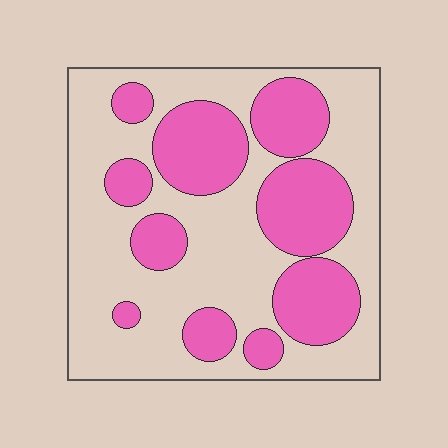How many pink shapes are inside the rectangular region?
10.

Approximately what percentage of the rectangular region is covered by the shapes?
Approximately 35%.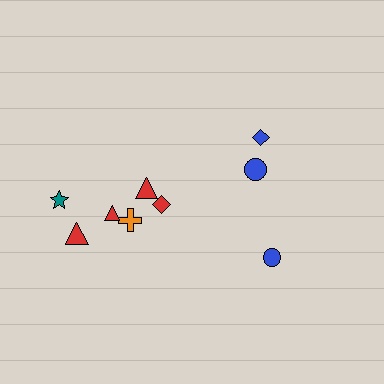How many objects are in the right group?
There are 3 objects.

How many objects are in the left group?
There are 6 objects.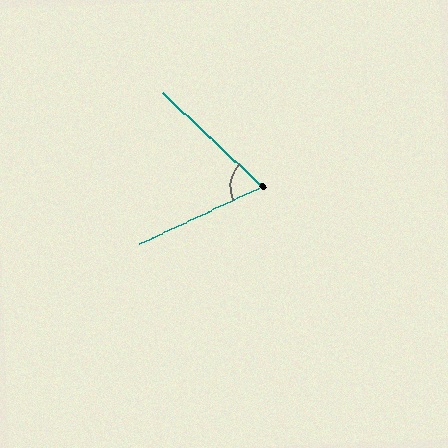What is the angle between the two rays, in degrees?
Approximately 68 degrees.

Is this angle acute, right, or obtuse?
It is acute.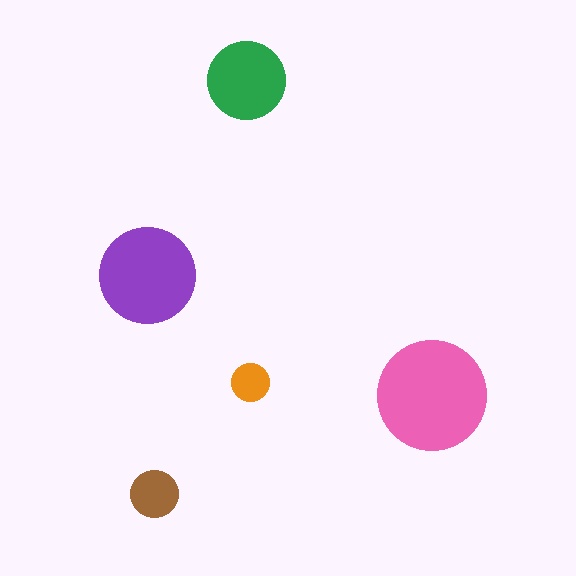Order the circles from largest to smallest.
the pink one, the purple one, the green one, the brown one, the orange one.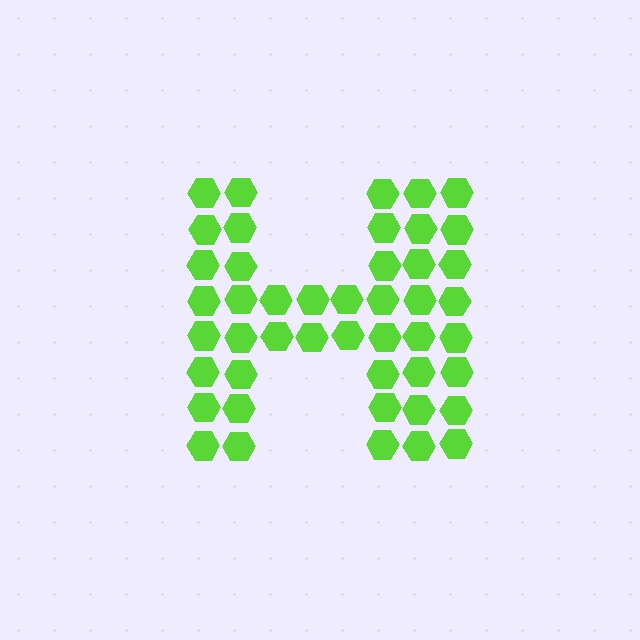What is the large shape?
The large shape is the letter H.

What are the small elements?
The small elements are hexagons.